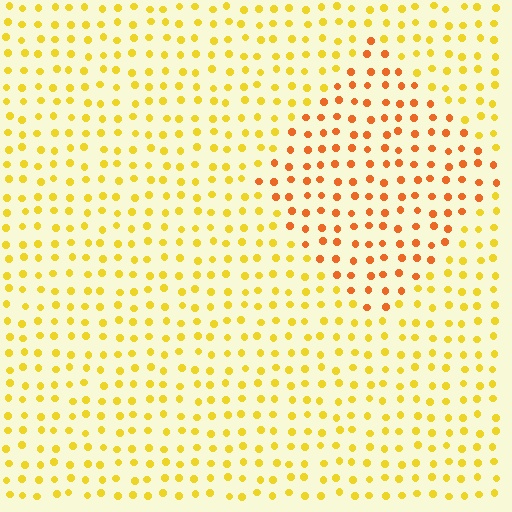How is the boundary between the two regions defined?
The boundary is defined purely by a slight shift in hue (about 33 degrees). Spacing, size, and orientation are identical on both sides.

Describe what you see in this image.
The image is filled with small yellow elements in a uniform arrangement. A diamond-shaped region is visible where the elements are tinted to a slightly different hue, forming a subtle color boundary.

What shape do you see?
I see a diamond.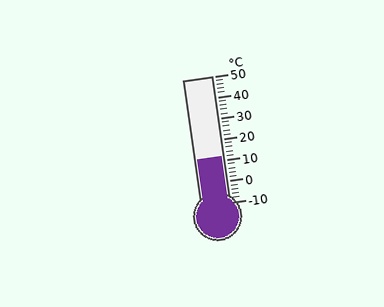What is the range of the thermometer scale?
The thermometer scale ranges from -10°C to 50°C.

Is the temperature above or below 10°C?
The temperature is above 10°C.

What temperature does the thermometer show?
The thermometer shows approximately 12°C.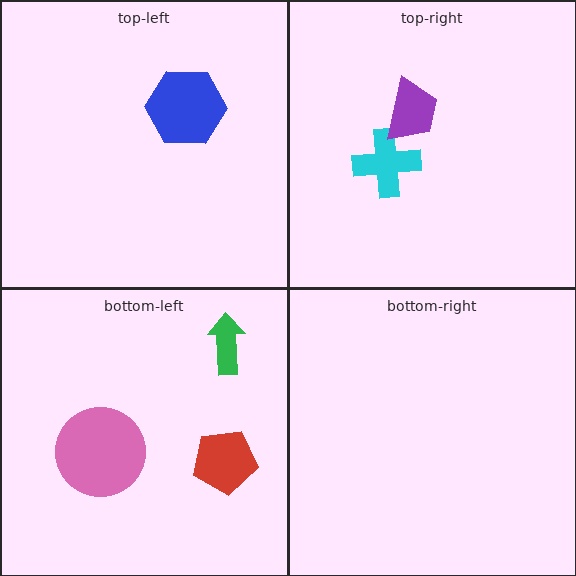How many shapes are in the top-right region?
2.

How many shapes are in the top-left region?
1.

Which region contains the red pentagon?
The bottom-left region.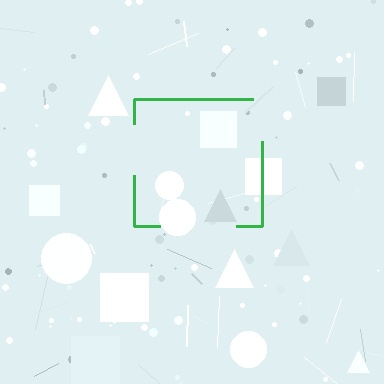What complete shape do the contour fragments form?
The contour fragments form a square.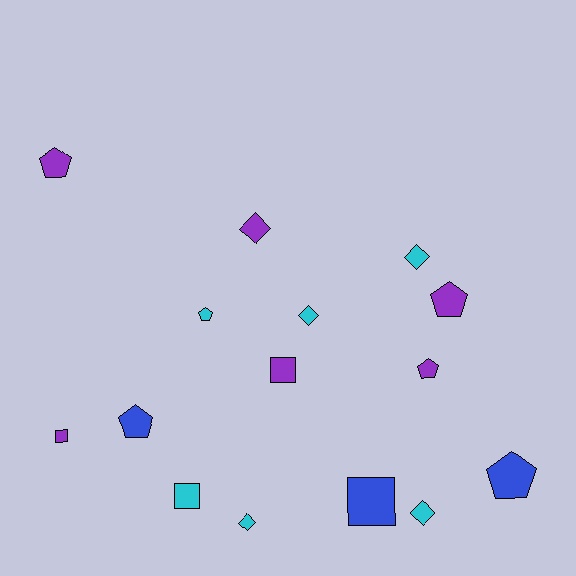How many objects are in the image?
There are 15 objects.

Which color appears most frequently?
Cyan, with 6 objects.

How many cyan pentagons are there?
There is 1 cyan pentagon.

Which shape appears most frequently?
Pentagon, with 6 objects.